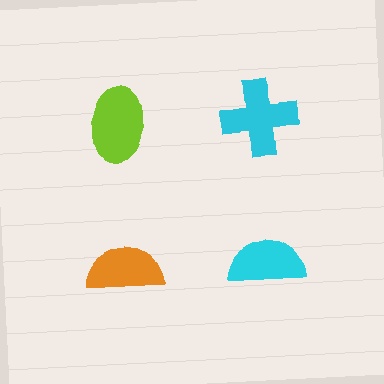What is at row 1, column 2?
A cyan cross.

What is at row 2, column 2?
A cyan semicircle.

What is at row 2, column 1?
An orange semicircle.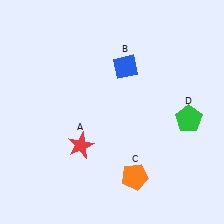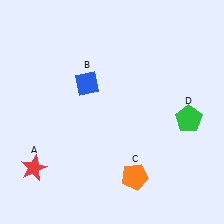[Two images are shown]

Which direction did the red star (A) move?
The red star (A) moved left.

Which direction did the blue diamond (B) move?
The blue diamond (B) moved left.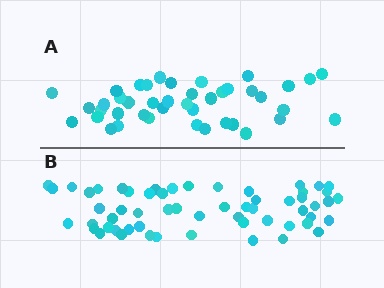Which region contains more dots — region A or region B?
Region B (the bottom region) has more dots.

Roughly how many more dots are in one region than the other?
Region B has approximately 15 more dots than region A.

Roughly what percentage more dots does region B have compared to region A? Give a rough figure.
About 40% more.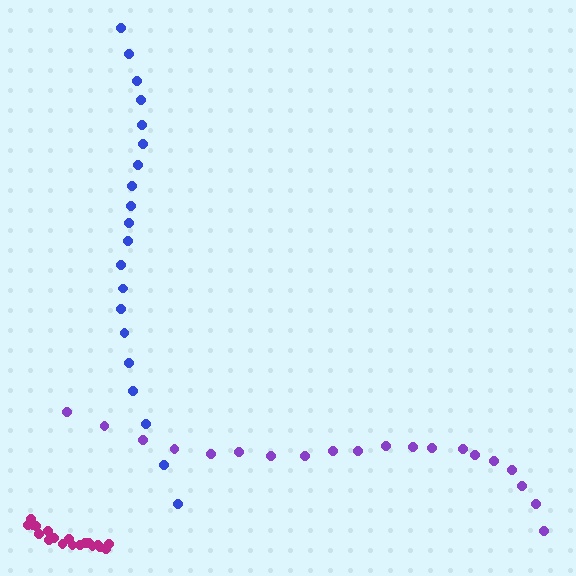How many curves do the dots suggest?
There are 3 distinct paths.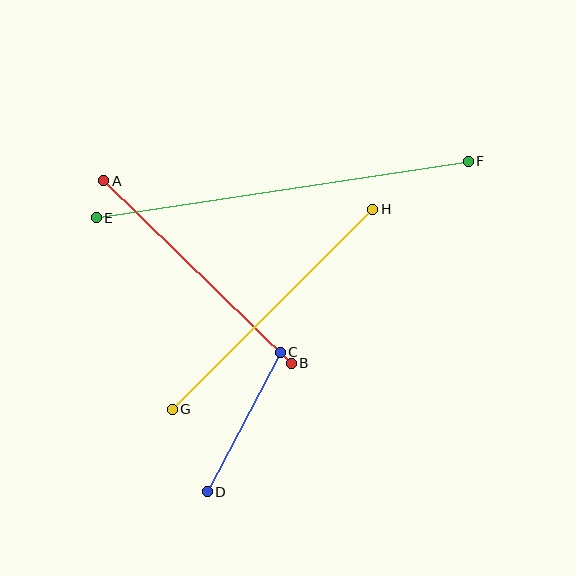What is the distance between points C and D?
The distance is approximately 158 pixels.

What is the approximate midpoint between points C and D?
The midpoint is at approximately (244, 422) pixels.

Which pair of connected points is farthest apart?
Points E and F are farthest apart.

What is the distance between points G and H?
The distance is approximately 283 pixels.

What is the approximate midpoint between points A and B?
The midpoint is at approximately (197, 272) pixels.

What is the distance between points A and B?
The distance is approximately 262 pixels.